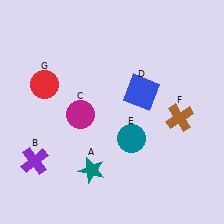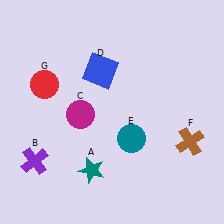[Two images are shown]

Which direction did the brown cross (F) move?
The brown cross (F) moved down.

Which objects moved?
The objects that moved are: the blue square (D), the brown cross (F).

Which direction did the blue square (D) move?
The blue square (D) moved left.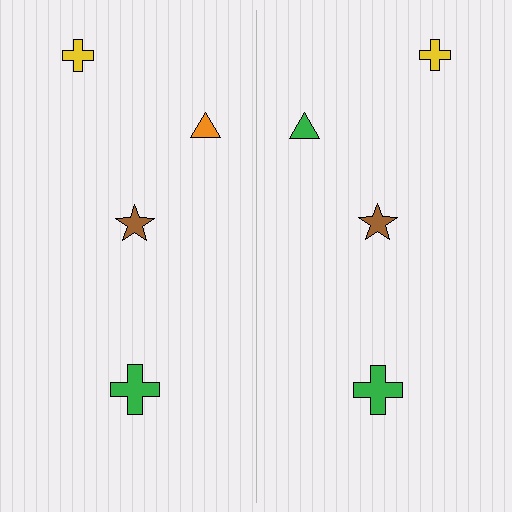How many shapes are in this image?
There are 8 shapes in this image.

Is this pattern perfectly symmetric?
No, the pattern is not perfectly symmetric. The green triangle on the right side breaks the symmetry — its mirror counterpart is orange.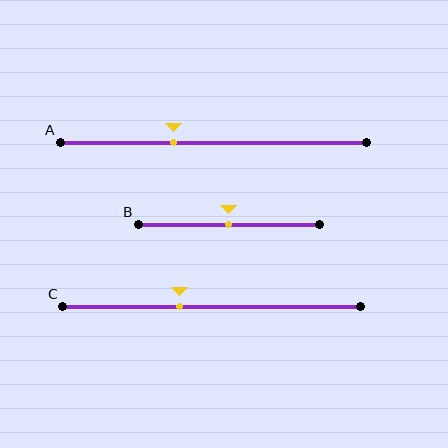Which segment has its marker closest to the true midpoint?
Segment B has its marker closest to the true midpoint.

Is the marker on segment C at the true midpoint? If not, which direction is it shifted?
No, the marker on segment C is shifted to the left by about 11% of the segment length.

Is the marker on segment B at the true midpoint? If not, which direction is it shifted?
Yes, the marker on segment B is at the true midpoint.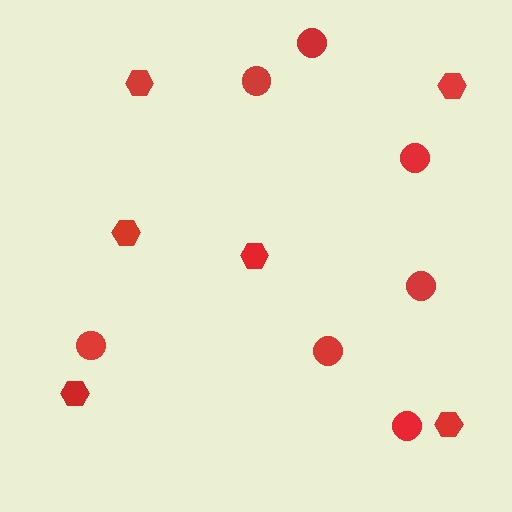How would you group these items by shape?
There are 2 groups: one group of hexagons (6) and one group of circles (7).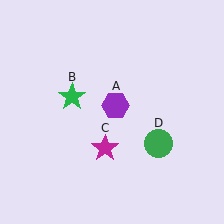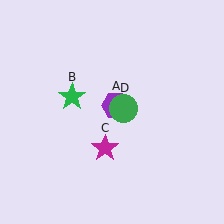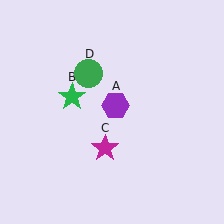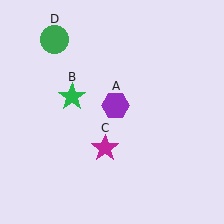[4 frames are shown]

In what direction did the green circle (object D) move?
The green circle (object D) moved up and to the left.